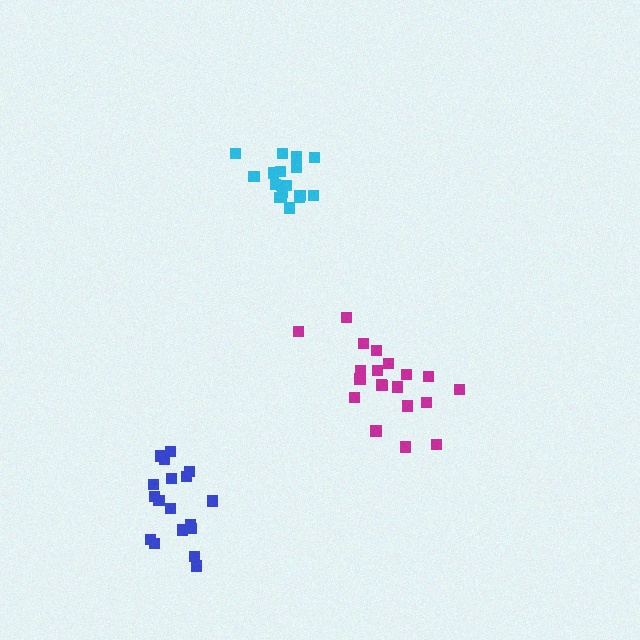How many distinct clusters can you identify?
There are 3 distinct clusters.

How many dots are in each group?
Group 1: 20 dots, Group 2: 18 dots, Group 3: 18 dots (56 total).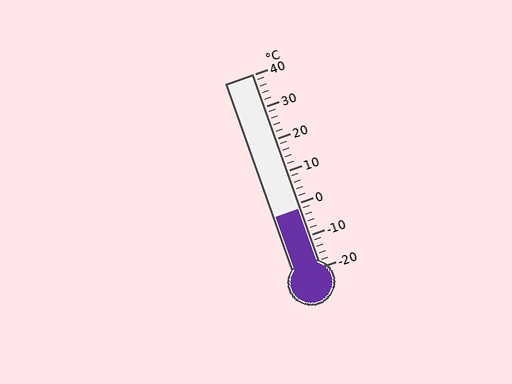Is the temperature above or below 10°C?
The temperature is below 10°C.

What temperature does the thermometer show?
The thermometer shows approximately -2°C.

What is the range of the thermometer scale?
The thermometer scale ranges from -20°C to 40°C.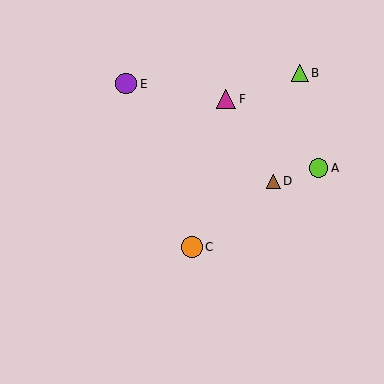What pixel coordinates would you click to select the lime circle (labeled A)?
Click at (319, 168) to select the lime circle A.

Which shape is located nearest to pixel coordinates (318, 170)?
The lime circle (labeled A) at (319, 168) is nearest to that location.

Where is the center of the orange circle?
The center of the orange circle is at (192, 247).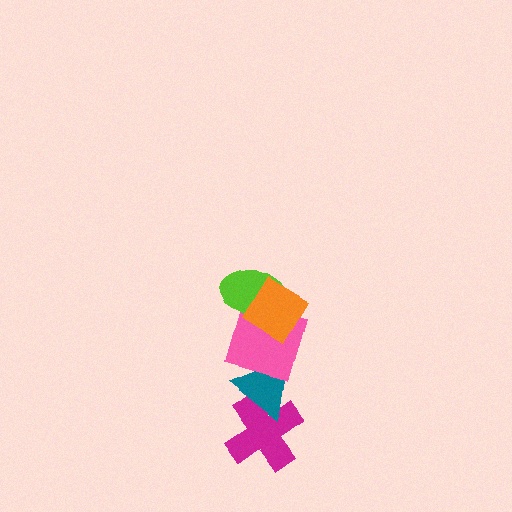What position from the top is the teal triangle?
The teal triangle is 4th from the top.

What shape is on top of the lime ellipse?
The orange diamond is on top of the lime ellipse.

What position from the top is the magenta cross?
The magenta cross is 5th from the top.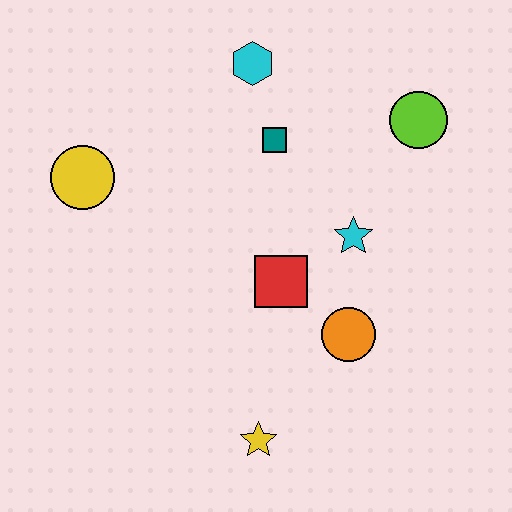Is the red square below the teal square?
Yes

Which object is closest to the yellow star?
The orange circle is closest to the yellow star.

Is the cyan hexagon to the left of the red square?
Yes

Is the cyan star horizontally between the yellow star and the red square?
No